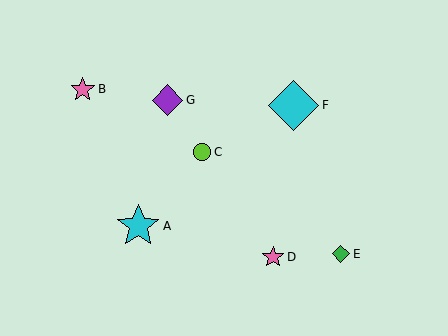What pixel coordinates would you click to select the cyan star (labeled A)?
Click at (138, 226) to select the cyan star A.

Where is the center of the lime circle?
The center of the lime circle is at (202, 152).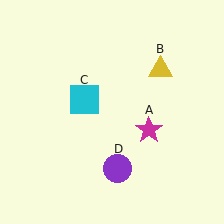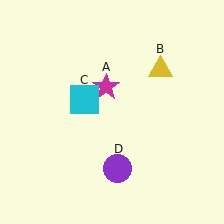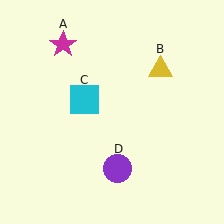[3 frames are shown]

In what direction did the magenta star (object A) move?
The magenta star (object A) moved up and to the left.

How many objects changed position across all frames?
1 object changed position: magenta star (object A).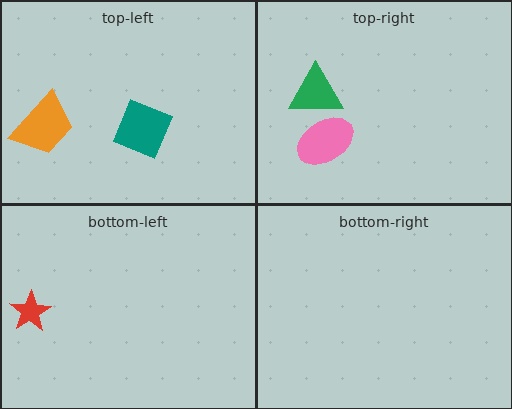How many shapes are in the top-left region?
2.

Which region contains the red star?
The bottom-left region.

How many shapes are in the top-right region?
2.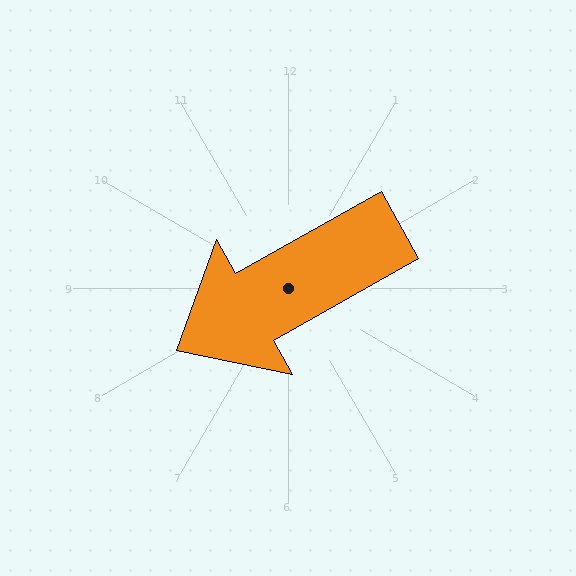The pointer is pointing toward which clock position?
Roughly 8 o'clock.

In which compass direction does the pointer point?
Southwest.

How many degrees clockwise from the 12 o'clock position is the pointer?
Approximately 241 degrees.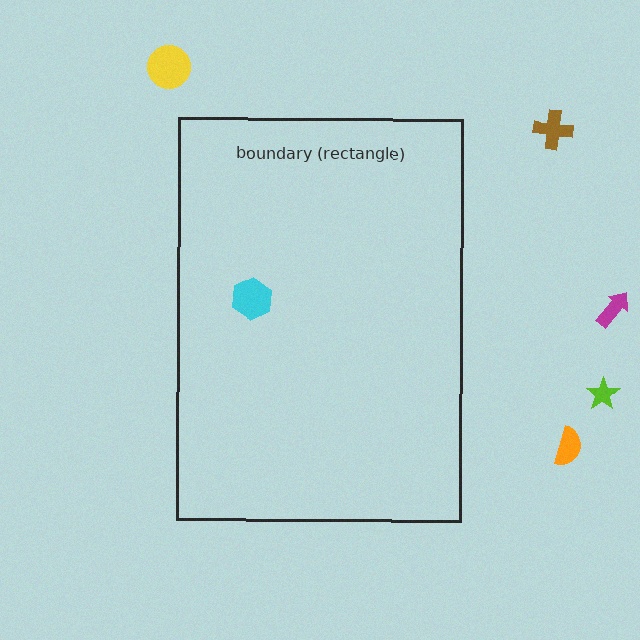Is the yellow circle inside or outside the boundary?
Outside.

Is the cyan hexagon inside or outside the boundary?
Inside.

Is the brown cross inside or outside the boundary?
Outside.